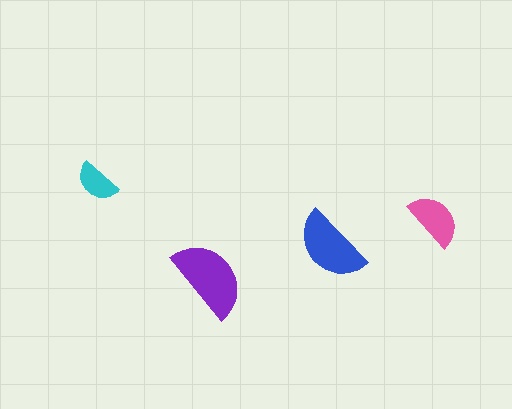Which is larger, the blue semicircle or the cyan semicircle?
The blue one.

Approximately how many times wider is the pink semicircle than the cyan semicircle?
About 1.5 times wider.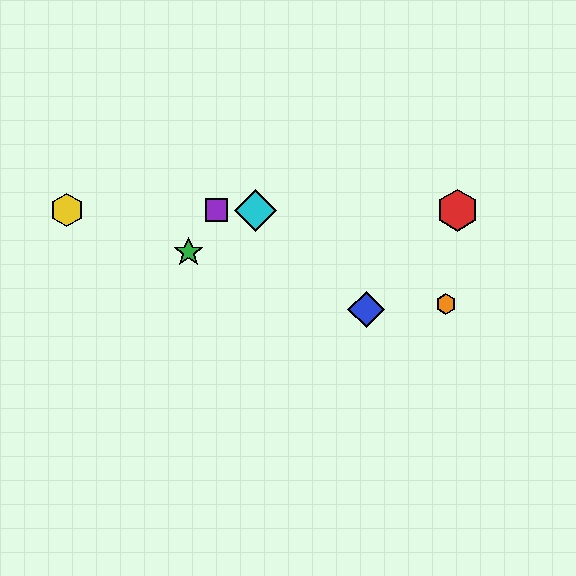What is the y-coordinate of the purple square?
The purple square is at y≈210.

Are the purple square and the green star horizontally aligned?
No, the purple square is at y≈210 and the green star is at y≈252.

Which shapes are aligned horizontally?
The red hexagon, the yellow hexagon, the purple square, the cyan diamond are aligned horizontally.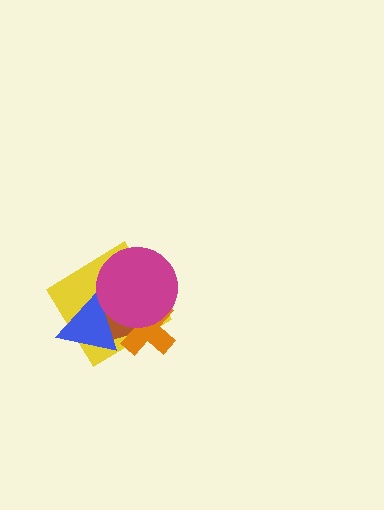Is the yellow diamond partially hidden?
Yes, it is partially covered by another shape.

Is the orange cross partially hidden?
Yes, it is partially covered by another shape.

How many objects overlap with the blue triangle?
4 objects overlap with the blue triangle.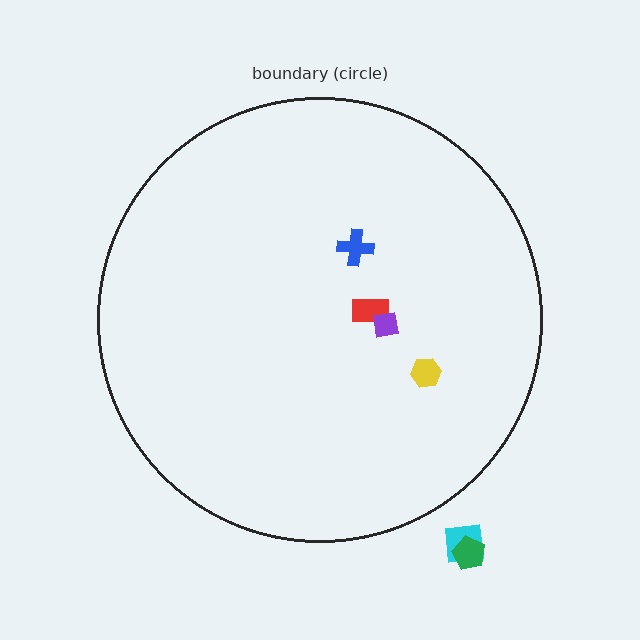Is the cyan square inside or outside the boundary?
Outside.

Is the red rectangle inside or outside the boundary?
Inside.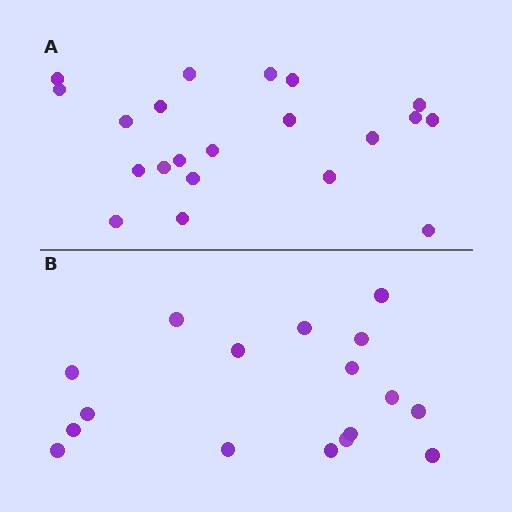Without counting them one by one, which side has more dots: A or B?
Region A (the top region) has more dots.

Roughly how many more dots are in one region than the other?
Region A has about 4 more dots than region B.